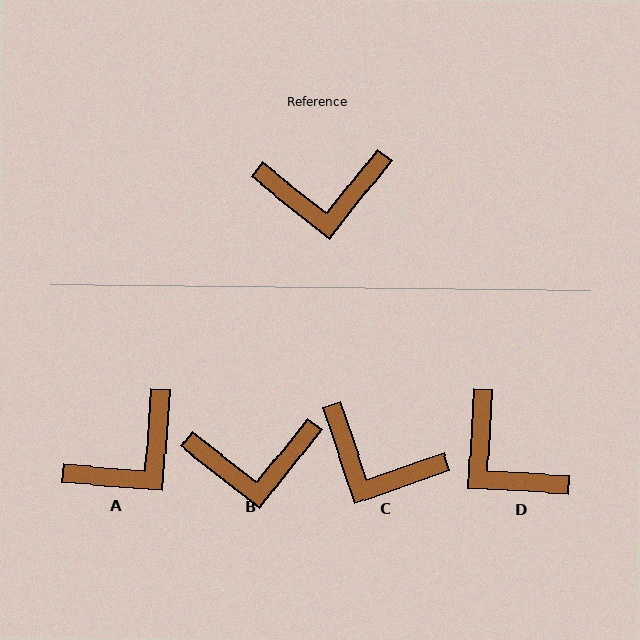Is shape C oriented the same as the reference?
No, it is off by about 33 degrees.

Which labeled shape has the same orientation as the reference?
B.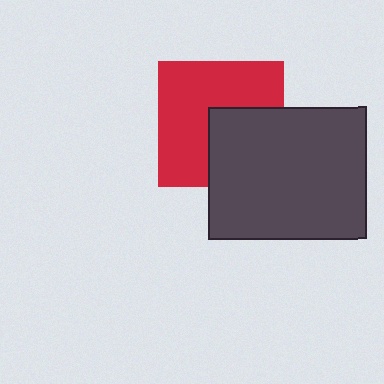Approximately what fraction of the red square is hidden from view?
Roughly 38% of the red square is hidden behind the dark gray rectangle.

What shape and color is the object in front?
The object in front is a dark gray rectangle.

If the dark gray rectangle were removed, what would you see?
You would see the complete red square.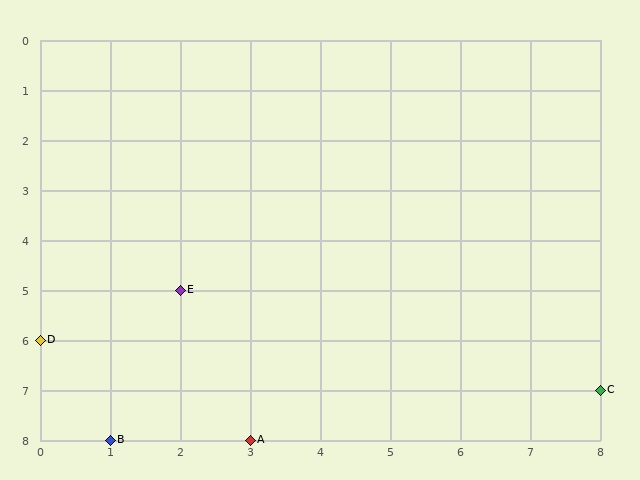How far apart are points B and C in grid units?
Points B and C are 7 columns and 1 row apart (about 7.1 grid units diagonally).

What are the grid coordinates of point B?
Point B is at grid coordinates (1, 8).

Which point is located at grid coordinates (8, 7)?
Point C is at (8, 7).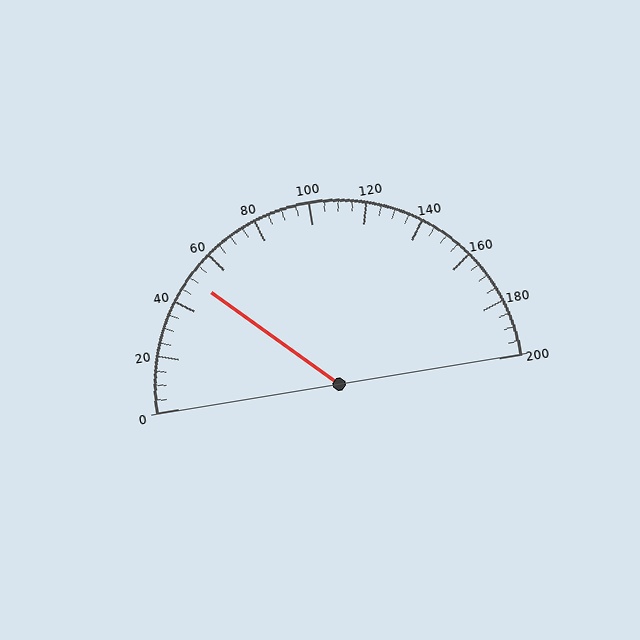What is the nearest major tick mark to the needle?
The nearest major tick mark is 40.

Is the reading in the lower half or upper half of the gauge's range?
The reading is in the lower half of the range (0 to 200).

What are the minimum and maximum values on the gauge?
The gauge ranges from 0 to 200.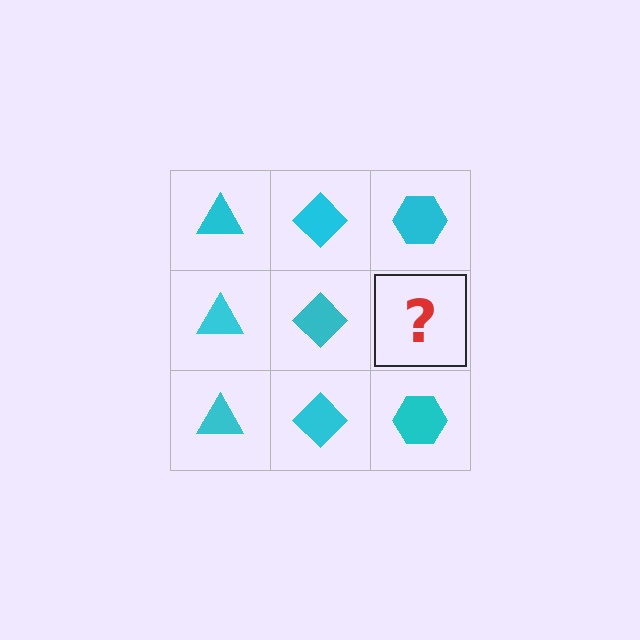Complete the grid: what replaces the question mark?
The question mark should be replaced with a cyan hexagon.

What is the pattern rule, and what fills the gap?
The rule is that each column has a consistent shape. The gap should be filled with a cyan hexagon.